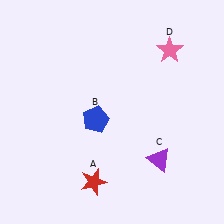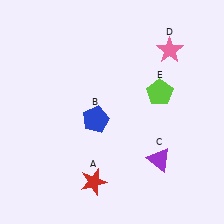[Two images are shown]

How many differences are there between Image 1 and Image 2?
There is 1 difference between the two images.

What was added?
A lime pentagon (E) was added in Image 2.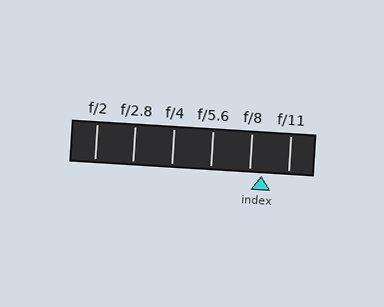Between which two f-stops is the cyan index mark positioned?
The index mark is between f/8 and f/11.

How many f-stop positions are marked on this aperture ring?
There are 6 f-stop positions marked.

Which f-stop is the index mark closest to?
The index mark is closest to f/8.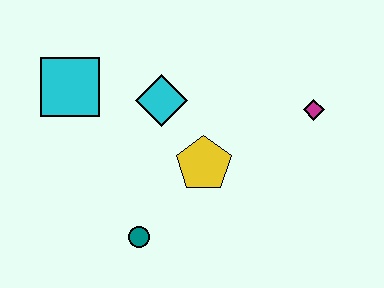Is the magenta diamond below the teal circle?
No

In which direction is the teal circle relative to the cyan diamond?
The teal circle is below the cyan diamond.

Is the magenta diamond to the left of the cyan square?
No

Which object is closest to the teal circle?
The yellow pentagon is closest to the teal circle.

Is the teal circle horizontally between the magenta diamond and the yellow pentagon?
No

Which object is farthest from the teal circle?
The magenta diamond is farthest from the teal circle.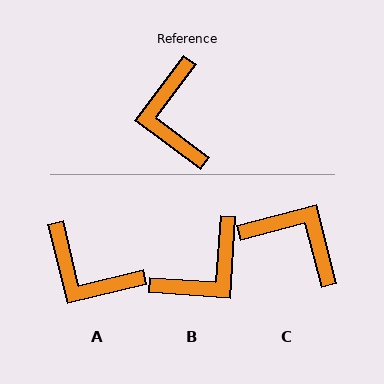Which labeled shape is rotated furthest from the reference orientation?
C, about 129 degrees away.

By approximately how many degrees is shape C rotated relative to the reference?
Approximately 129 degrees clockwise.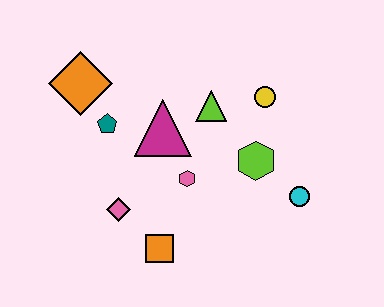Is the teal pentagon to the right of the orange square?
No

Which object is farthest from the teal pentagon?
The cyan circle is farthest from the teal pentagon.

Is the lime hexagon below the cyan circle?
No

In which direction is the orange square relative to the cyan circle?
The orange square is to the left of the cyan circle.